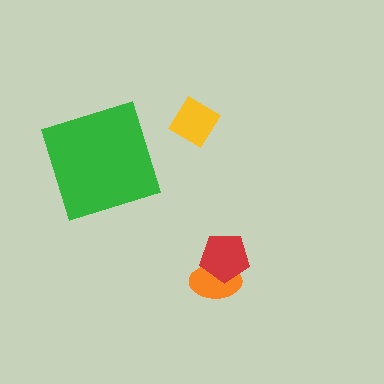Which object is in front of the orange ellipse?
The red pentagon is in front of the orange ellipse.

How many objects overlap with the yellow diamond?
0 objects overlap with the yellow diamond.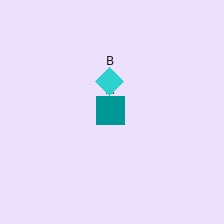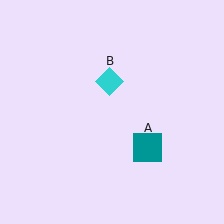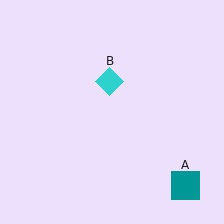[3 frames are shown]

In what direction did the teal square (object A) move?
The teal square (object A) moved down and to the right.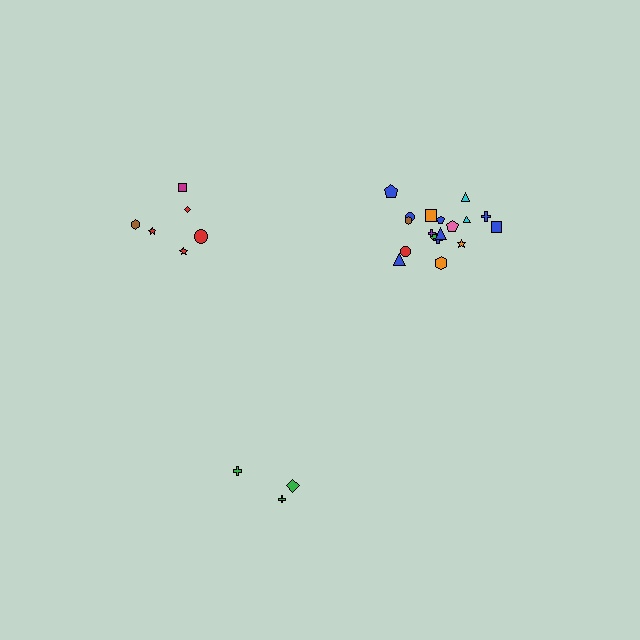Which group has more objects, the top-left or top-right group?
The top-right group.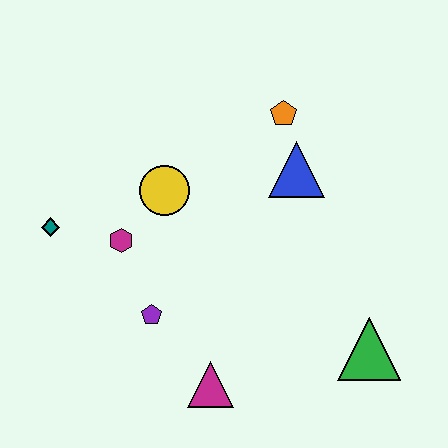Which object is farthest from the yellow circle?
The green triangle is farthest from the yellow circle.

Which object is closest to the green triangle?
The magenta triangle is closest to the green triangle.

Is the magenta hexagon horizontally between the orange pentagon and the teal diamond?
Yes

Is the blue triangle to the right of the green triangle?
No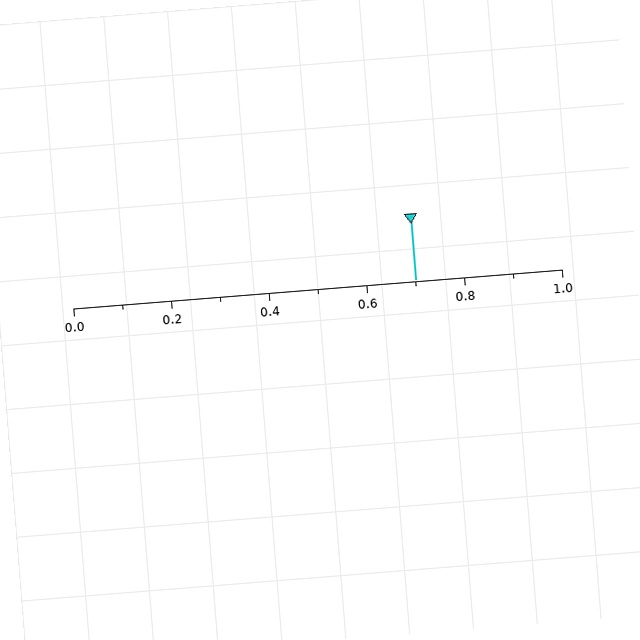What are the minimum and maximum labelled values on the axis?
The axis runs from 0.0 to 1.0.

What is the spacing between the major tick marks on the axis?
The major ticks are spaced 0.2 apart.